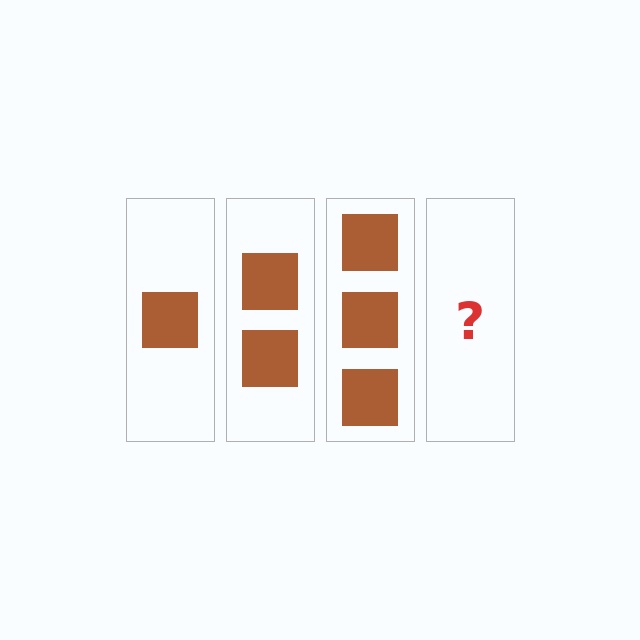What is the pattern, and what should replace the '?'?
The pattern is that each step adds one more square. The '?' should be 4 squares.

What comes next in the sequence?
The next element should be 4 squares.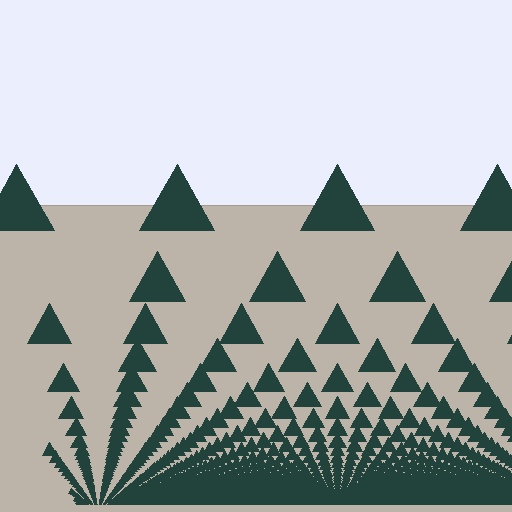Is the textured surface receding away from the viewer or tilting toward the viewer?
The surface appears to tilt toward the viewer. Texture elements get larger and sparser toward the top.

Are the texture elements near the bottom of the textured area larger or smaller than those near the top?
Smaller. The gradient is inverted — elements near the bottom are smaller and denser.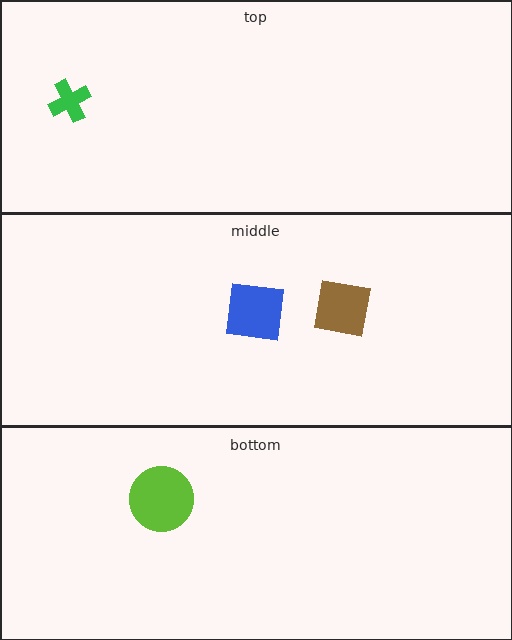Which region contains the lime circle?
The bottom region.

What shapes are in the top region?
The green cross.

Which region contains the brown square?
The middle region.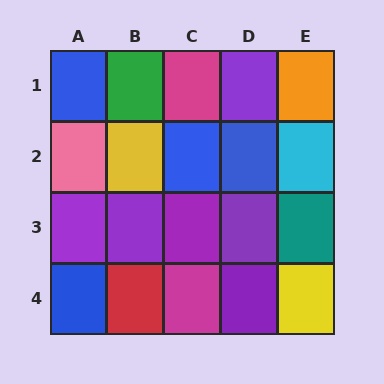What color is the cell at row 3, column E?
Teal.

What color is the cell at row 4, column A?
Blue.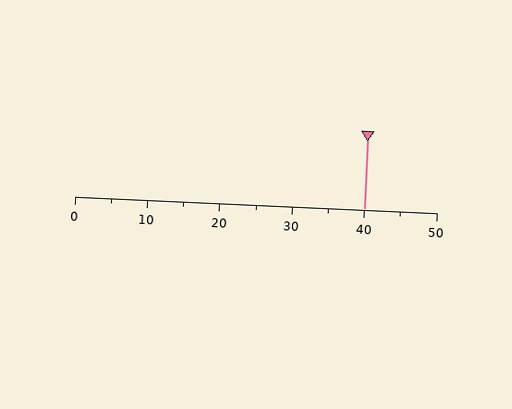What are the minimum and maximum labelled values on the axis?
The axis runs from 0 to 50.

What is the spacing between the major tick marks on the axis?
The major ticks are spaced 10 apart.